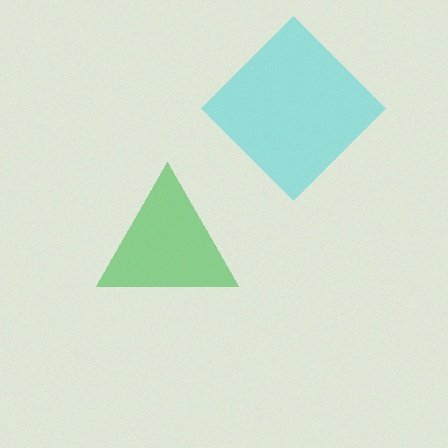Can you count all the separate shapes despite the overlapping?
Yes, there are 2 separate shapes.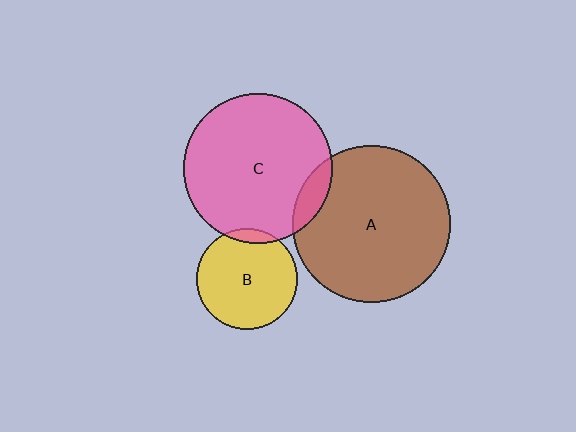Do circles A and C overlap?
Yes.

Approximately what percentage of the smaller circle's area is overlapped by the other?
Approximately 10%.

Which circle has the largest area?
Circle A (brown).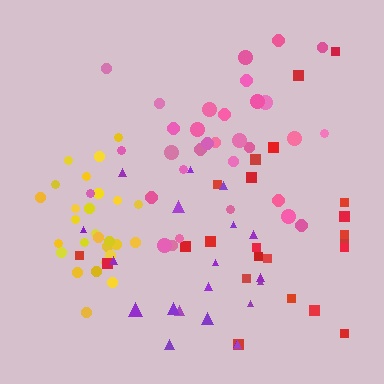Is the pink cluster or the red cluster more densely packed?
Pink.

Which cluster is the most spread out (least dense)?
Red.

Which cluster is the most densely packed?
Yellow.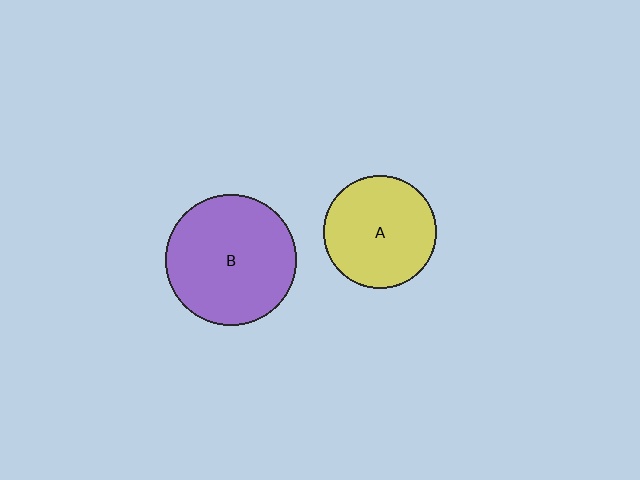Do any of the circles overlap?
No, none of the circles overlap.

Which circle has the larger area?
Circle B (purple).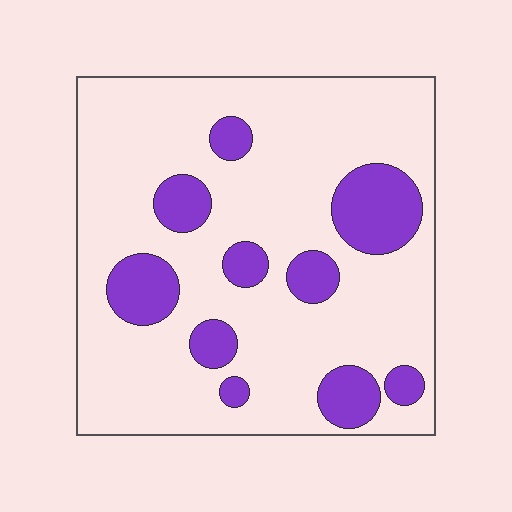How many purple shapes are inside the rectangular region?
10.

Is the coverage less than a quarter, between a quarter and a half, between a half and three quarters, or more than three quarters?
Less than a quarter.